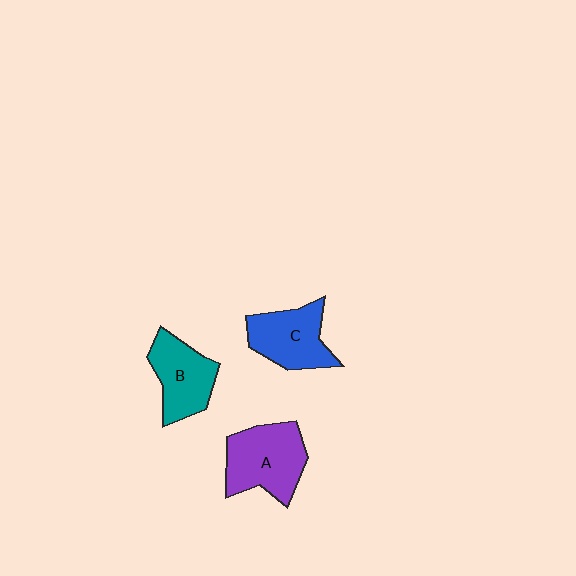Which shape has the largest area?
Shape A (purple).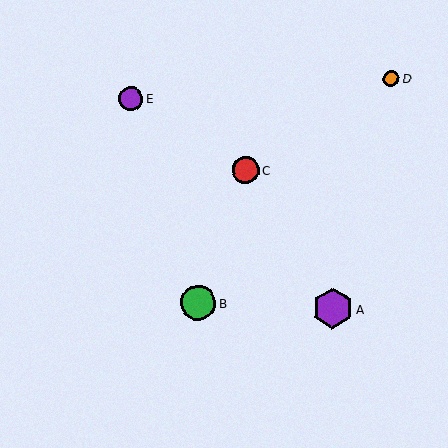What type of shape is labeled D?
Shape D is an orange circle.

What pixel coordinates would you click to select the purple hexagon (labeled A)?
Click at (333, 308) to select the purple hexagon A.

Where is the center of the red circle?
The center of the red circle is at (245, 170).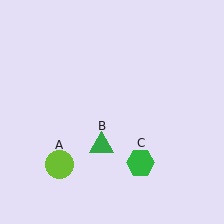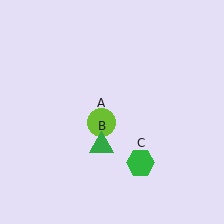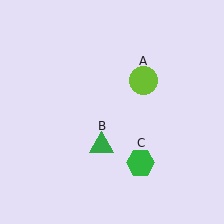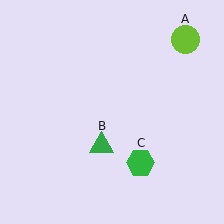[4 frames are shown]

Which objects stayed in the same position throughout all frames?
Green triangle (object B) and green hexagon (object C) remained stationary.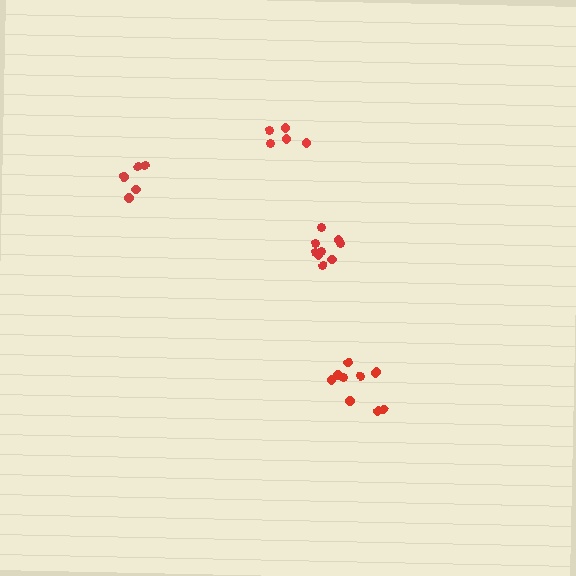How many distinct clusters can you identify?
There are 4 distinct clusters.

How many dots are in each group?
Group 1: 9 dots, Group 2: 5 dots, Group 3: 10 dots, Group 4: 5 dots (29 total).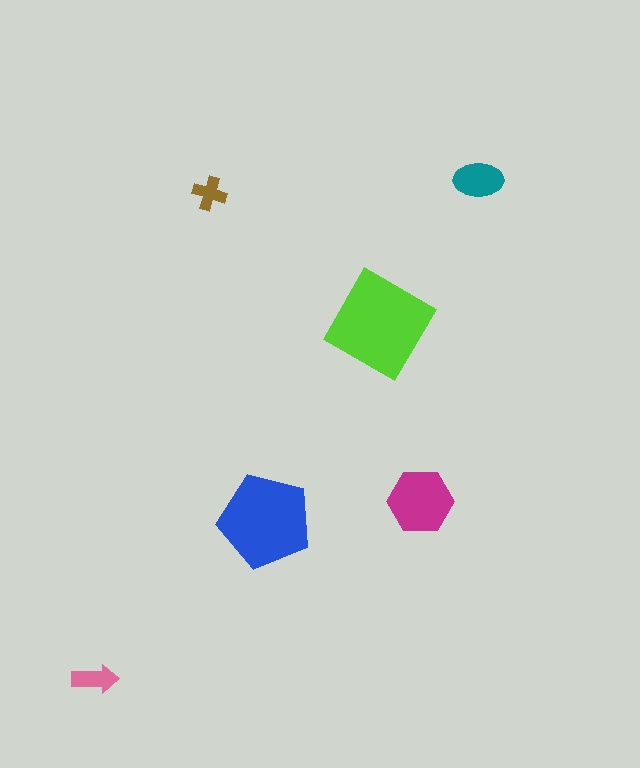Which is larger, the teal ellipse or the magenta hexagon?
The magenta hexagon.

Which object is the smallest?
The brown cross.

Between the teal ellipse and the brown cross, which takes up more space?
The teal ellipse.